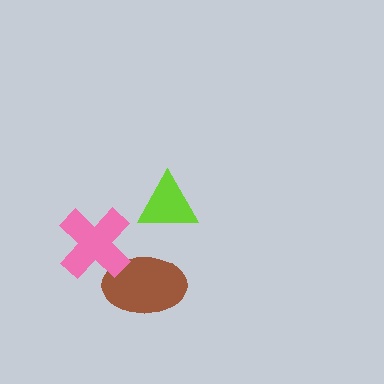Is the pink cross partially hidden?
No, no other shape covers it.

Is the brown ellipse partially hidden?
Yes, it is partially covered by another shape.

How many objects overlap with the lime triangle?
0 objects overlap with the lime triangle.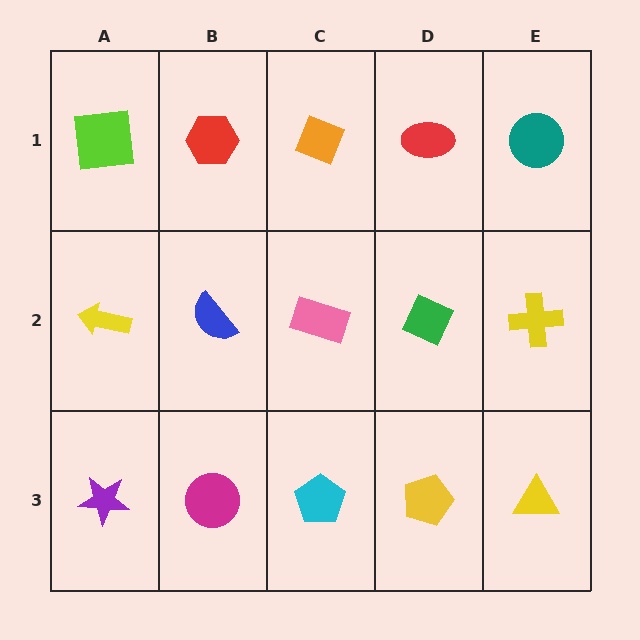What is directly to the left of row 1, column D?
An orange diamond.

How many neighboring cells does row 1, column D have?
3.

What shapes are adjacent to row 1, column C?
A pink rectangle (row 2, column C), a red hexagon (row 1, column B), a red ellipse (row 1, column D).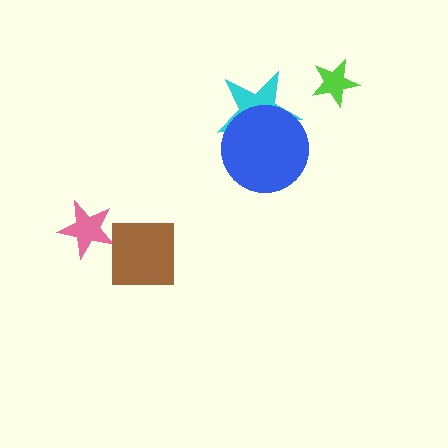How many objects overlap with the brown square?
0 objects overlap with the brown square.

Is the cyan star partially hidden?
Yes, it is partially covered by another shape.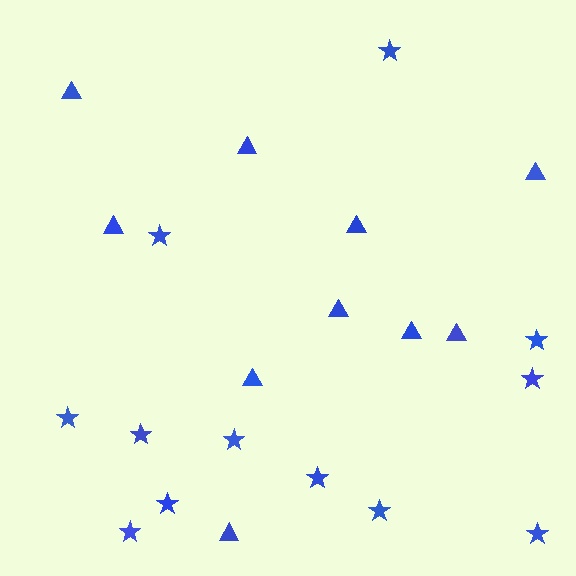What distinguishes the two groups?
There are 2 groups: one group of stars (12) and one group of triangles (10).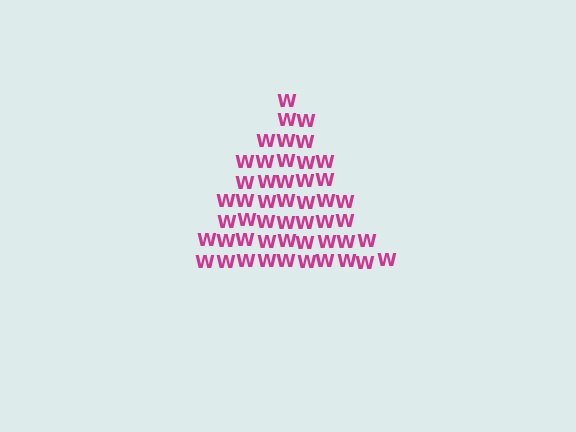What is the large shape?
The large shape is a triangle.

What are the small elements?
The small elements are letter W's.